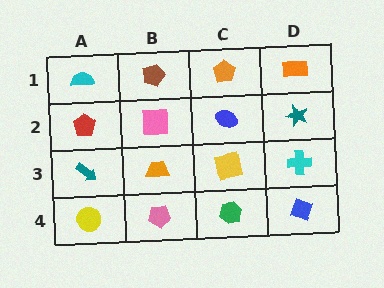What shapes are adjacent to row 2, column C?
An orange pentagon (row 1, column C), a yellow square (row 3, column C), a pink square (row 2, column B), a teal star (row 2, column D).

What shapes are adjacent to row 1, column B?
A pink square (row 2, column B), a cyan semicircle (row 1, column A), an orange pentagon (row 1, column C).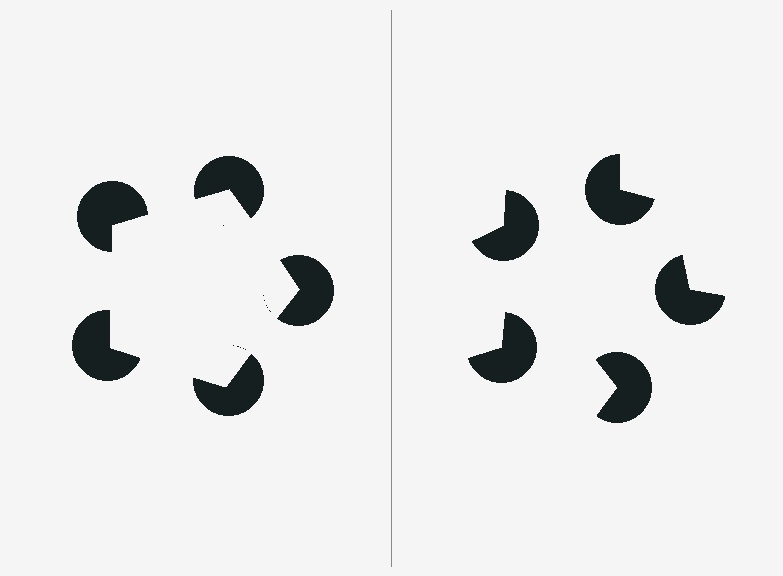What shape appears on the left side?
An illusory pentagon.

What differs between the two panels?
The pac-man discs are positioned identically on both sides; only the wedge orientations differ. On the left they align to a pentagon; on the right they are misaligned.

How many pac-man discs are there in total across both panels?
10 — 5 on each side.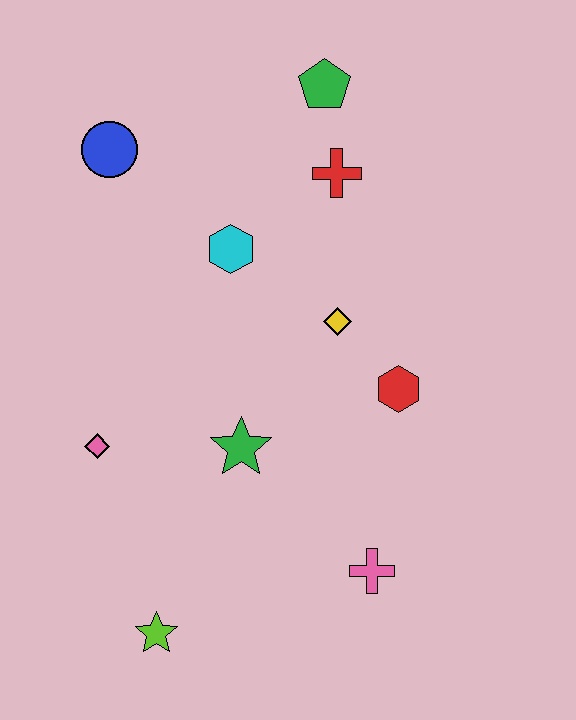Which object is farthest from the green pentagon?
The lime star is farthest from the green pentagon.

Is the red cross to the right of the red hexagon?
No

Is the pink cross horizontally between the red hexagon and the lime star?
Yes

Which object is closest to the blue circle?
The cyan hexagon is closest to the blue circle.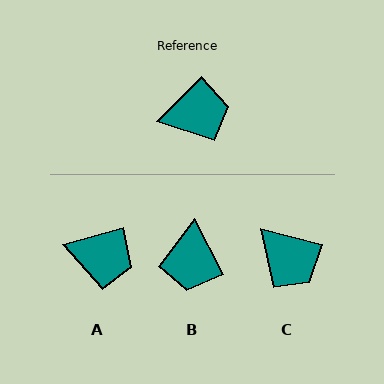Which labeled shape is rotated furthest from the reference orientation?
B, about 108 degrees away.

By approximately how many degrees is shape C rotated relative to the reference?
Approximately 59 degrees clockwise.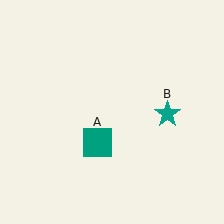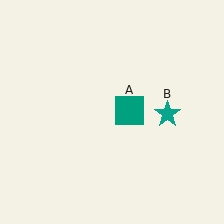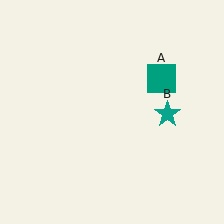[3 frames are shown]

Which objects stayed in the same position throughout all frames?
Teal star (object B) remained stationary.